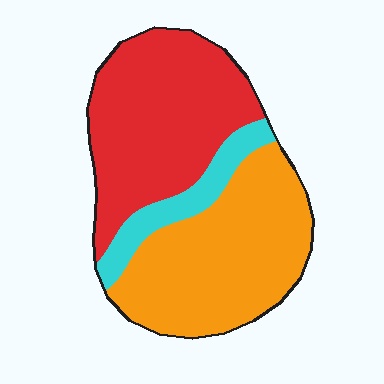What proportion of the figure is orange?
Orange takes up between a quarter and a half of the figure.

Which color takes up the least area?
Cyan, at roughly 10%.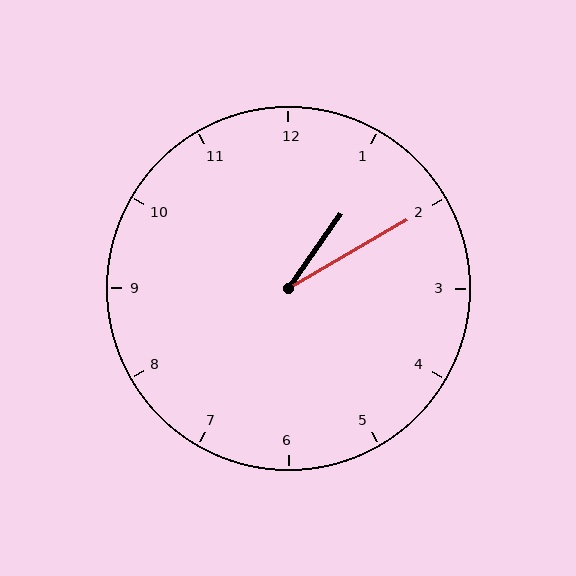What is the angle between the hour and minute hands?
Approximately 25 degrees.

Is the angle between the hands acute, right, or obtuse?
It is acute.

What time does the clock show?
1:10.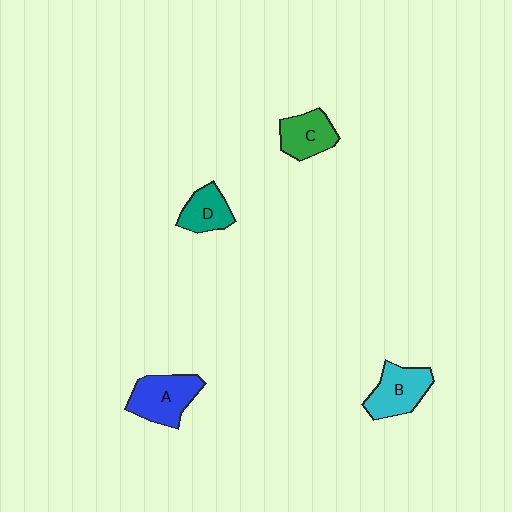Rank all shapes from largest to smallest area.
From largest to smallest: A (blue), B (cyan), C (green), D (teal).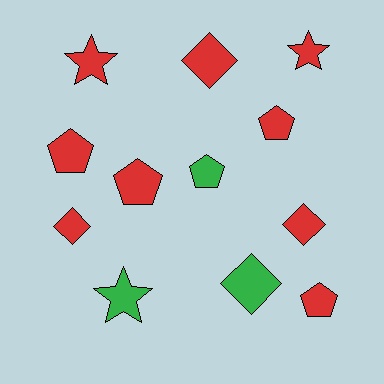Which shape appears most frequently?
Pentagon, with 5 objects.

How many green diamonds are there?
There is 1 green diamond.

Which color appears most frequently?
Red, with 9 objects.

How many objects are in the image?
There are 12 objects.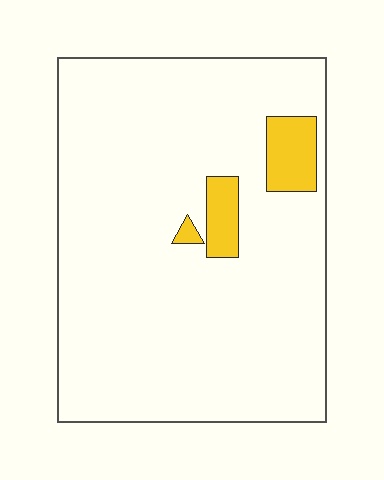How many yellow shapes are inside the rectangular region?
3.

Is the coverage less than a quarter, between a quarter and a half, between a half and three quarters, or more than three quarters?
Less than a quarter.